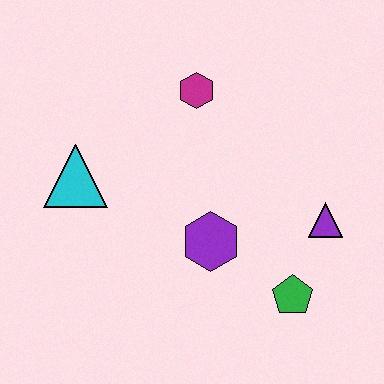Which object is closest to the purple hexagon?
The green pentagon is closest to the purple hexagon.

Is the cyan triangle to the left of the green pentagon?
Yes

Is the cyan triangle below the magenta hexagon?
Yes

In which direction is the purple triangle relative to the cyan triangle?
The purple triangle is to the right of the cyan triangle.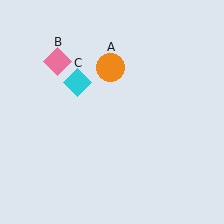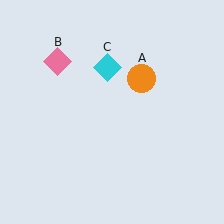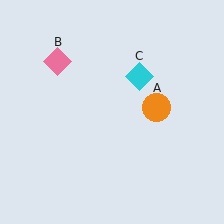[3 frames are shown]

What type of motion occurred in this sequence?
The orange circle (object A), cyan diamond (object C) rotated clockwise around the center of the scene.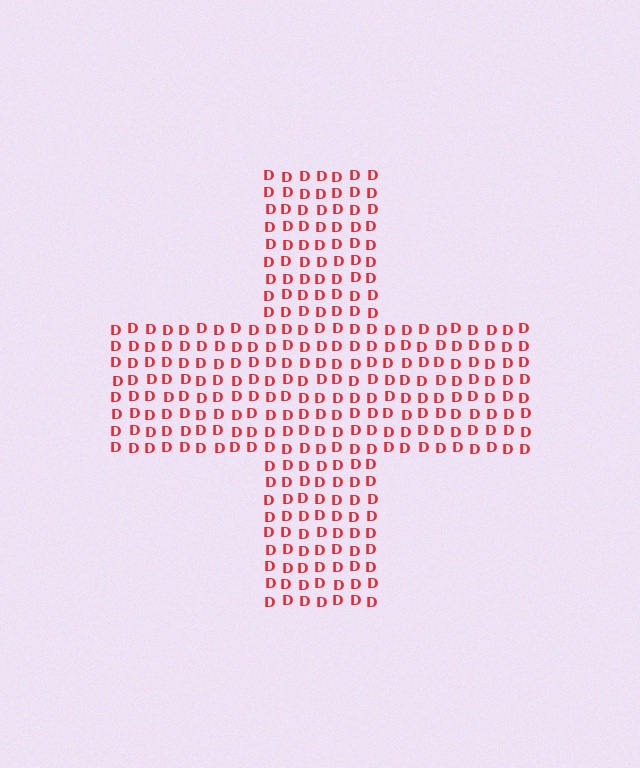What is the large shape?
The large shape is a cross.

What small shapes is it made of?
It is made of small letter D's.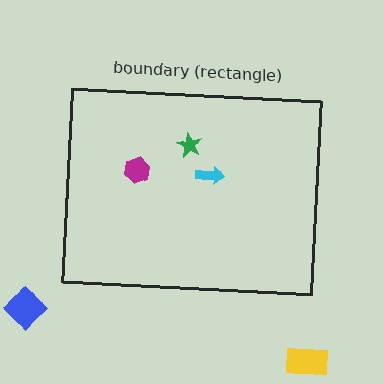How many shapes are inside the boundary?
3 inside, 2 outside.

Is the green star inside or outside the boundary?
Inside.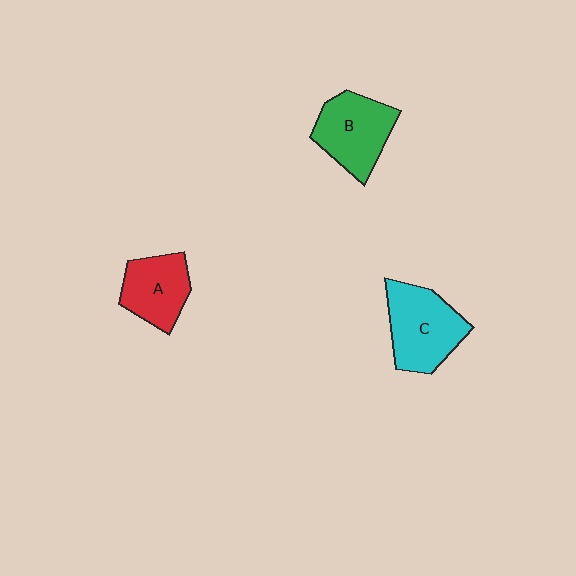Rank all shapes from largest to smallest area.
From largest to smallest: C (cyan), B (green), A (red).